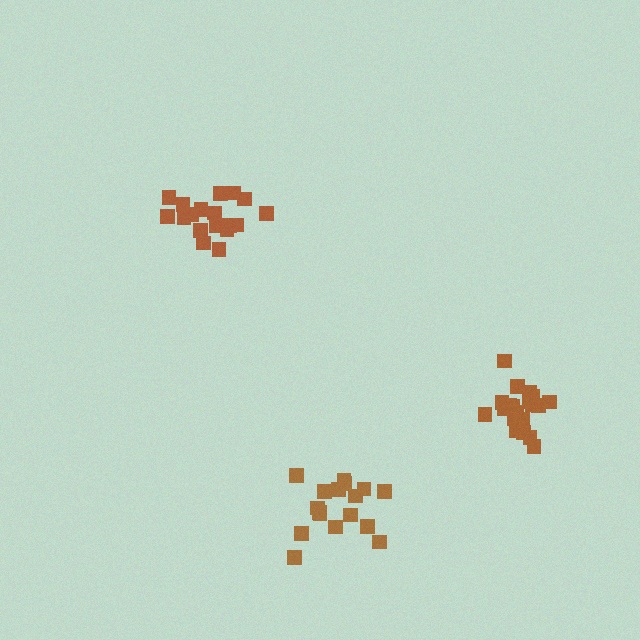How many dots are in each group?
Group 1: 17 dots, Group 2: 18 dots, Group 3: 21 dots (56 total).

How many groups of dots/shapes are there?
There are 3 groups.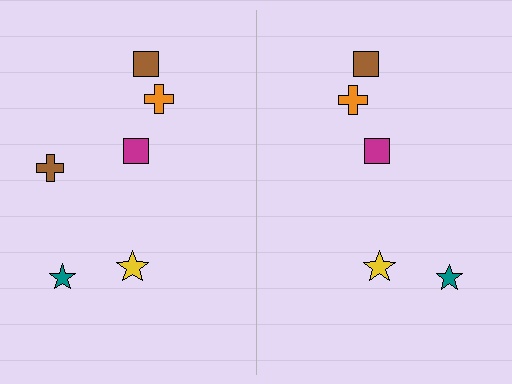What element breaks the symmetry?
A brown cross is missing from the right side.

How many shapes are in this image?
There are 11 shapes in this image.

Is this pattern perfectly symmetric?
No, the pattern is not perfectly symmetric. A brown cross is missing from the right side.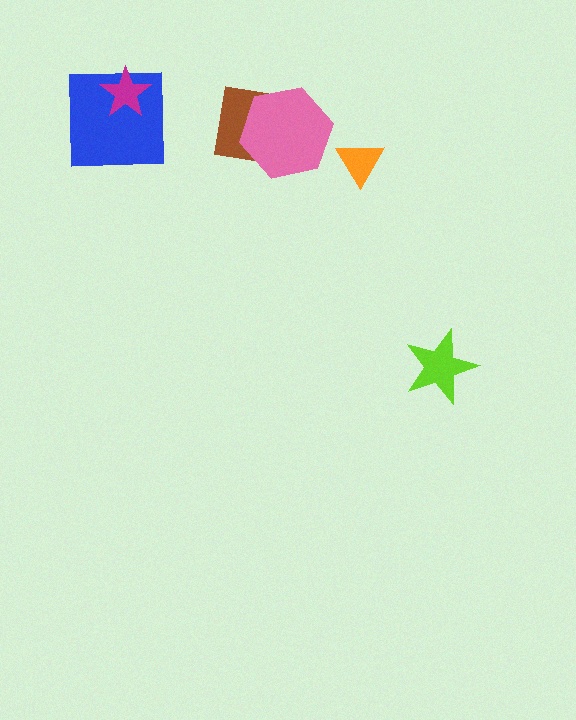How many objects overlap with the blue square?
1 object overlaps with the blue square.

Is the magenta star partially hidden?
No, no other shape covers it.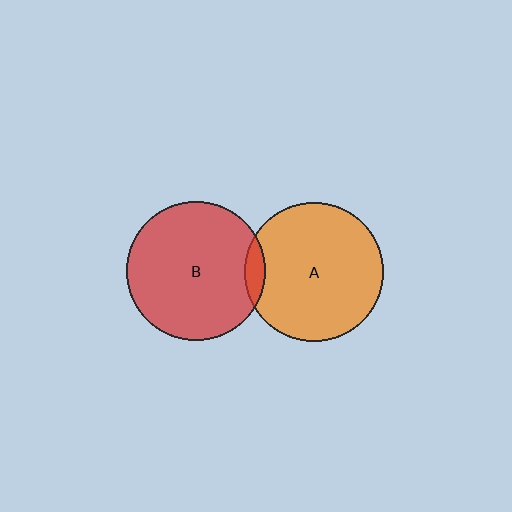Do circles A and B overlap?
Yes.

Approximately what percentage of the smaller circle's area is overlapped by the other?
Approximately 5%.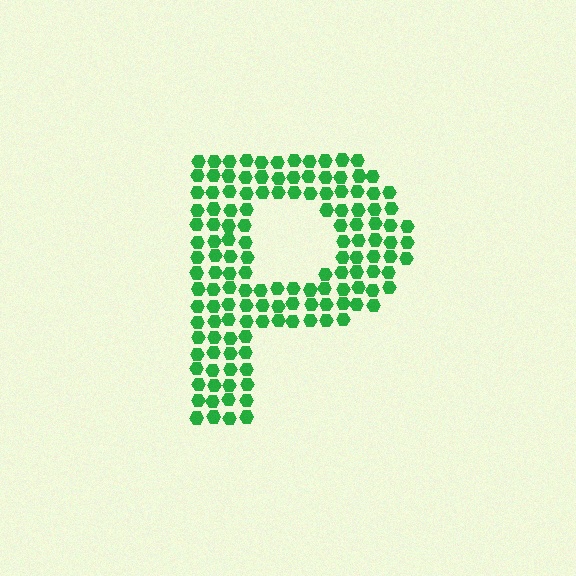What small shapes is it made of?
It is made of small hexagons.